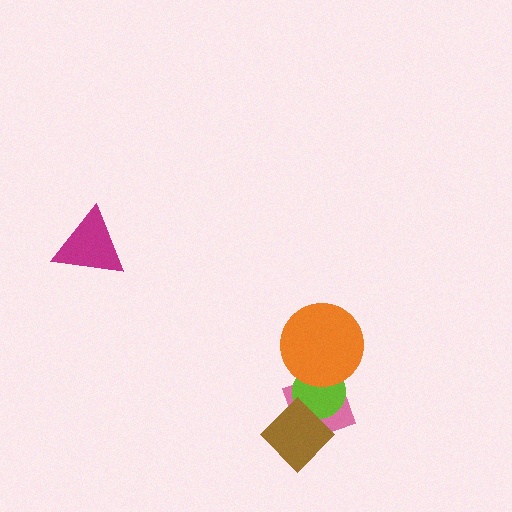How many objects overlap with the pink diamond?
3 objects overlap with the pink diamond.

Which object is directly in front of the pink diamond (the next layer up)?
The lime circle is directly in front of the pink diamond.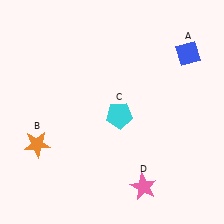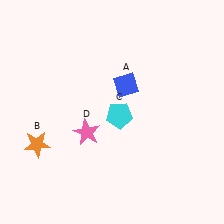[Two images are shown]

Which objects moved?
The objects that moved are: the blue diamond (A), the pink star (D).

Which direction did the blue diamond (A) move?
The blue diamond (A) moved left.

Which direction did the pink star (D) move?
The pink star (D) moved left.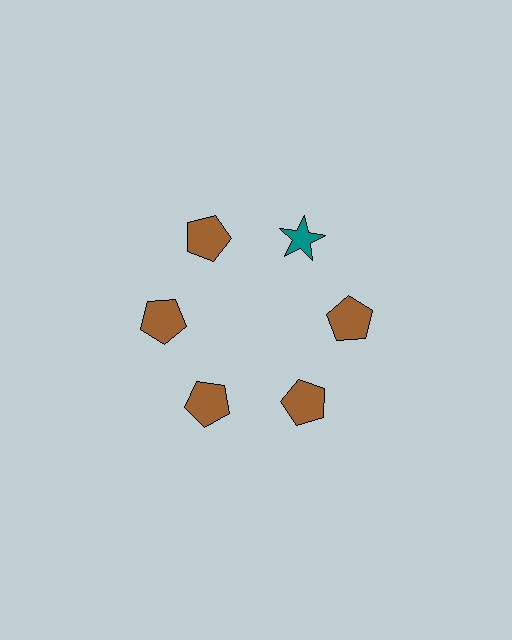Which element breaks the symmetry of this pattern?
The teal star at roughly the 1 o'clock position breaks the symmetry. All other shapes are brown pentagons.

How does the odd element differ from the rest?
It differs in both color (teal instead of brown) and shape (star instead of pentagon).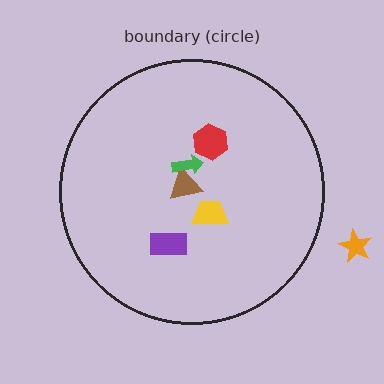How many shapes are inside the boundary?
5 inside, 1 outside.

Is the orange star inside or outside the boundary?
Outside.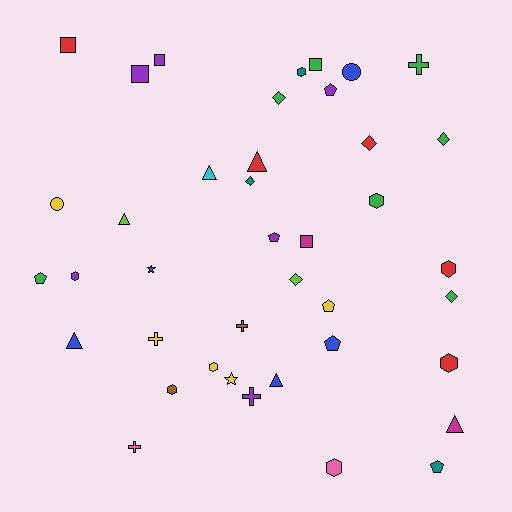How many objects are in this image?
There are 40 objects.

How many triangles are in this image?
There are 6 triangles.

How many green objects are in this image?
There are 7 green objects.